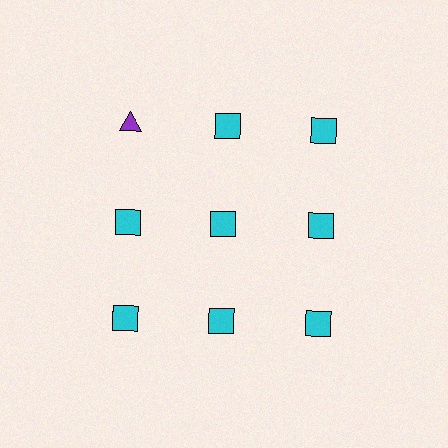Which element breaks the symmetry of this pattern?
The purple triangle in the top row, leftmost column breaks the symmetry. All other shapes are cyan squares.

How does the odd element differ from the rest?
It differs in both color (purple instead of cyan) and shape (triangle instead of square).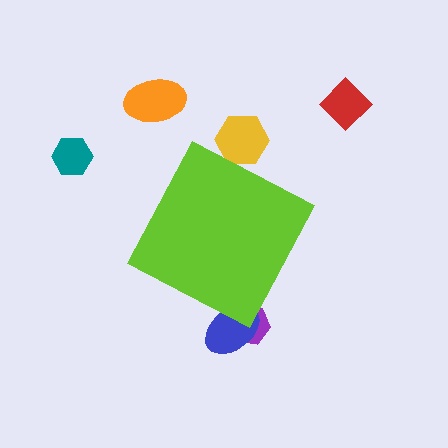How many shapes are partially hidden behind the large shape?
3 shapes are partially hidden.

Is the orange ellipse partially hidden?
No, the orange ellipse is fully visible.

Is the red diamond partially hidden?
No, the red diamond is fully visible.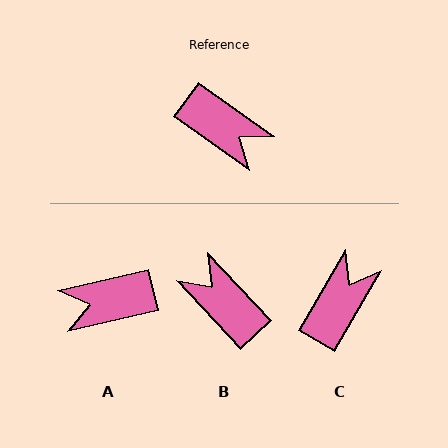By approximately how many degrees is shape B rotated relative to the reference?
Approximately 169 degrees counter-clockwise.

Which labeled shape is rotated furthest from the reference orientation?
B, about 169 degrees away.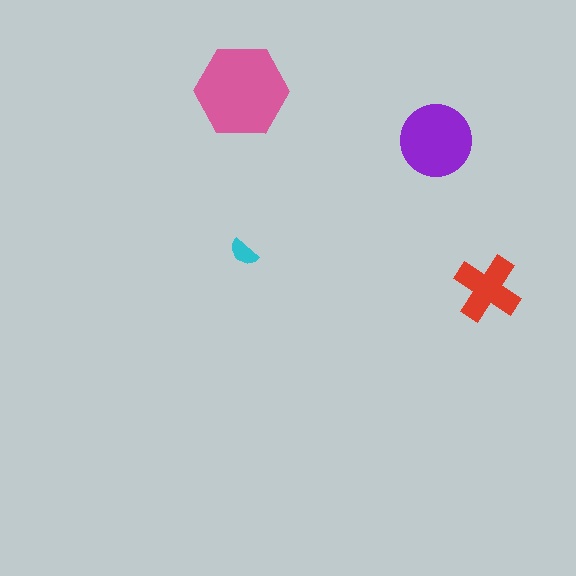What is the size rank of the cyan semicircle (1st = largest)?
4th.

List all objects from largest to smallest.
The pink hexagon, the purple circle, the red cross, the cyan semicircle.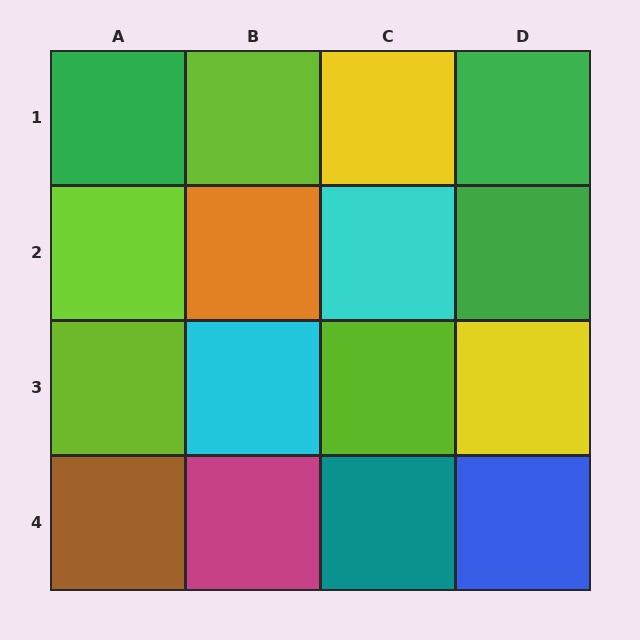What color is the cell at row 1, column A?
Green.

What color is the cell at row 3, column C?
Lime.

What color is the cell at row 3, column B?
Cyan.